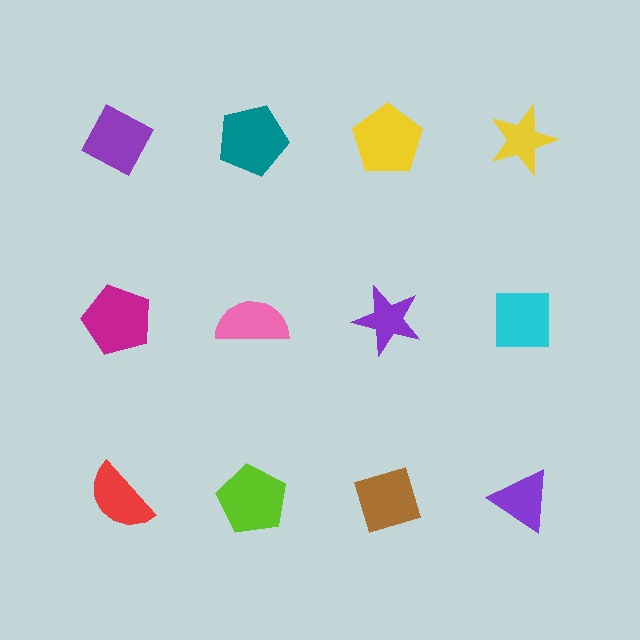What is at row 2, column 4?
A cyan square.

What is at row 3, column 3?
A brown diamond.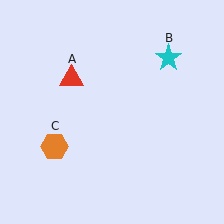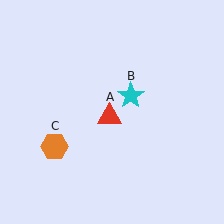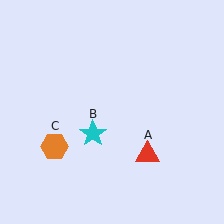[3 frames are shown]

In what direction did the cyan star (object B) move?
The cyan star (object B) moved down and to the left.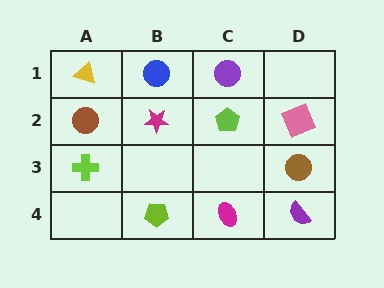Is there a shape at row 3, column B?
No, that cell is empty.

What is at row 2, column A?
A brown circle.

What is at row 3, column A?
A lime cross.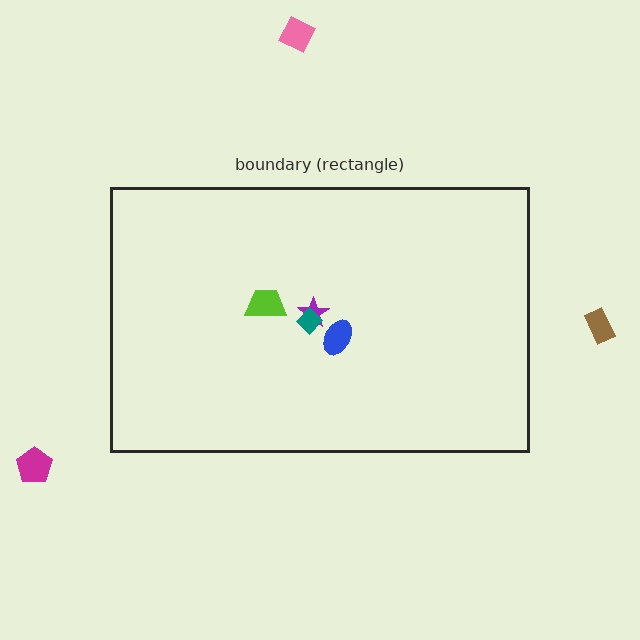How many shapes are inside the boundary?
4 inside, 3 outside.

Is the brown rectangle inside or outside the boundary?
Outside.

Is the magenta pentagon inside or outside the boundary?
Outside.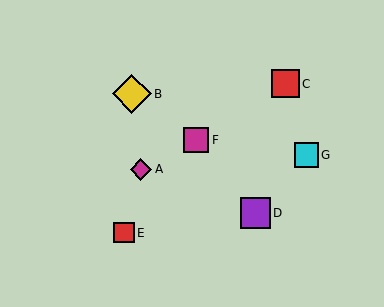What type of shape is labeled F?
Shape F is a magenta square.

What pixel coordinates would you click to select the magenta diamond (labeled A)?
Click at (141, 169) to select the magenta diamond A.